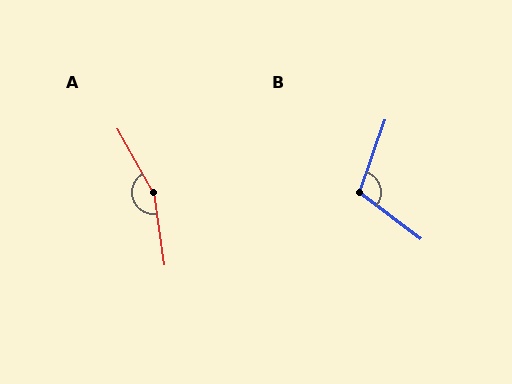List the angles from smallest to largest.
B (108°), A (159°).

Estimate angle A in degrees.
Approximately 159 degrees.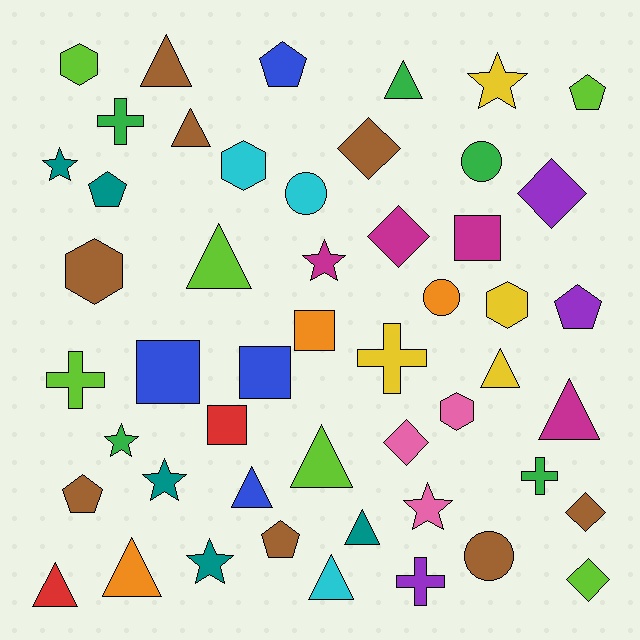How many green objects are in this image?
There are 5 green objects.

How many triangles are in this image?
There are 12 triangles.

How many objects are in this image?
There are 50 objects.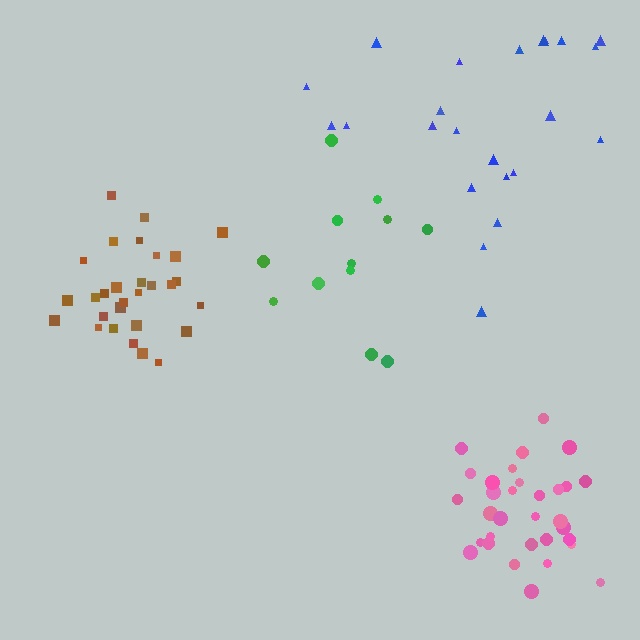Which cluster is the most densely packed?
Pink.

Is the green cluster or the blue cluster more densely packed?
Blue.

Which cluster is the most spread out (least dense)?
Green.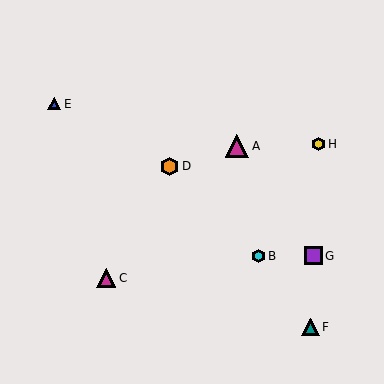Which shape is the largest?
The magenta triangle (labeled A) is the largest.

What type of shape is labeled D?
Shape D is an orange hexagon.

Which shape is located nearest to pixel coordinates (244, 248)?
The cyan hexagon (labeled B) at (258, 256) is nearest to that location.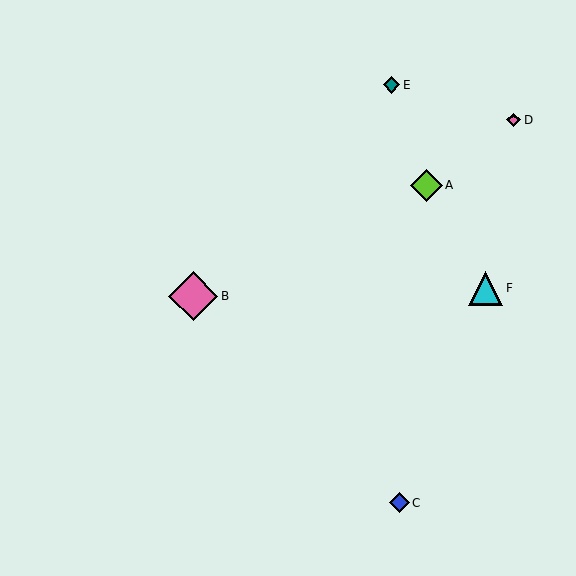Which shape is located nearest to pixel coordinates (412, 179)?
The lime diamond (labeled A) at (426, 185) is nearest to that location.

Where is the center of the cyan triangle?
The center of the cyan triangle is at (486, 288).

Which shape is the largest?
The pink diamond (labeled B) is the largest.